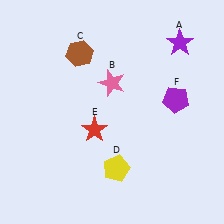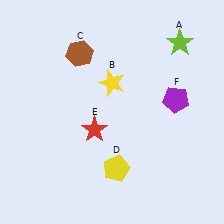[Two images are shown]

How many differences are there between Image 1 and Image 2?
There are 2 differences between the two images.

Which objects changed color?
A changed from purple to lime. B changed from pink to yellow.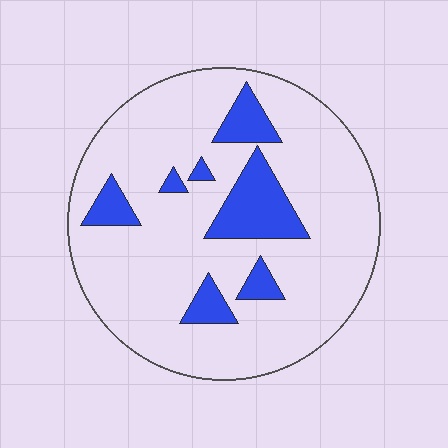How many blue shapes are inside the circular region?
7.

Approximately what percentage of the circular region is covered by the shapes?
Approximately 15%.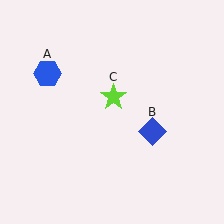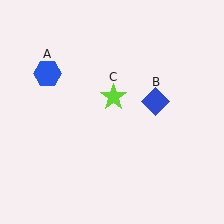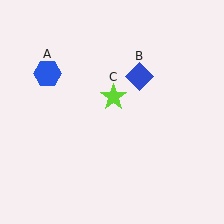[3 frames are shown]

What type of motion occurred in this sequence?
The blue diamond (object B) rotated counterclockwise around the center of the scene.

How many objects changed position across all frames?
1 object changed position: blue diamond (object B).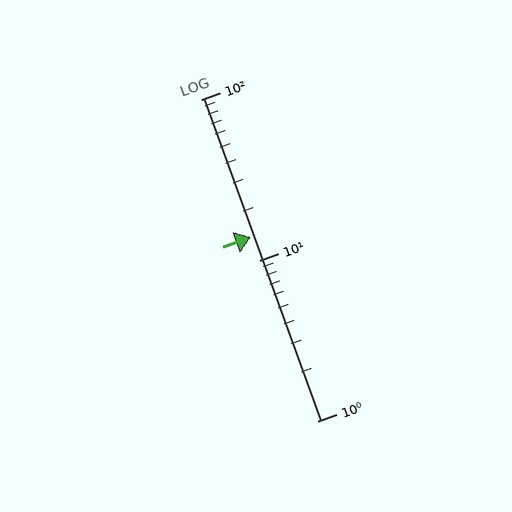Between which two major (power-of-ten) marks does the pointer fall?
The pointer is between 10 and 100.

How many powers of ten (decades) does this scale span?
The scale spans 2 decades, from 1 to 100.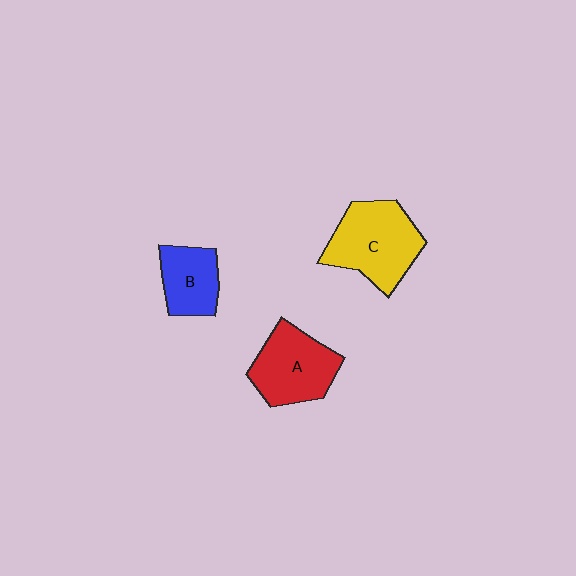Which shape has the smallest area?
Shape B (blue).